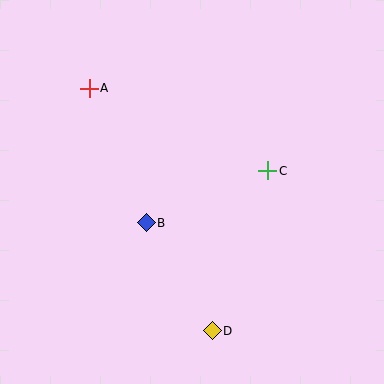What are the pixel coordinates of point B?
Point B is at (146, 223).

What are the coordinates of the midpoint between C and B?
The midpoint between C and B is at (207, 197).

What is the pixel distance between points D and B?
The distance between D and B is 126 pixels.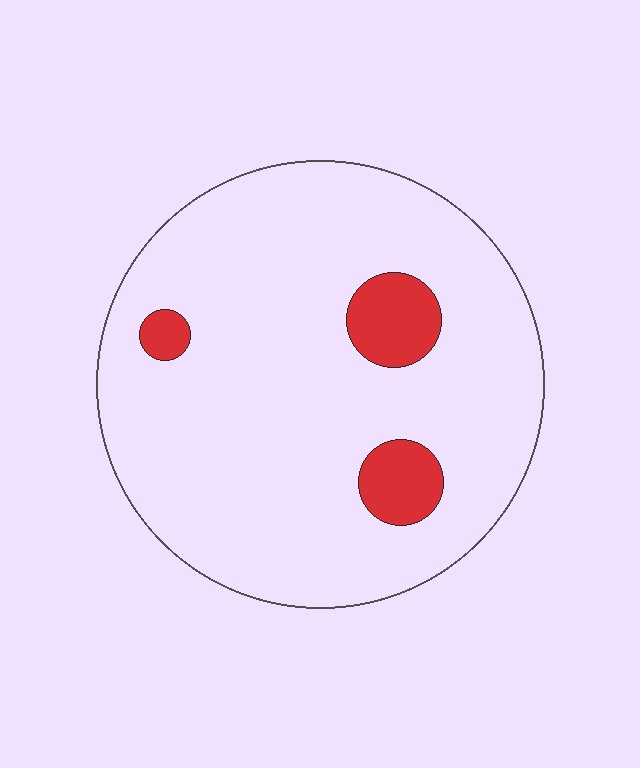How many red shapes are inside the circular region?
3.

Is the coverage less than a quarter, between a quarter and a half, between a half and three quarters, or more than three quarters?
Less than a quarter.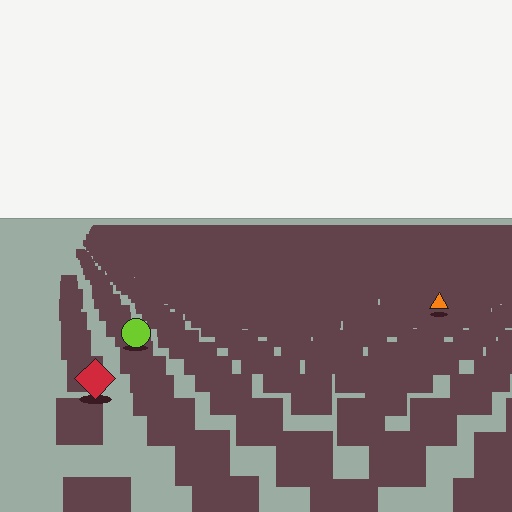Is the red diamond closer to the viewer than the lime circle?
Yes. The red diamond is closer — you can tell from the texture gradient: the ground texture is coarser near it.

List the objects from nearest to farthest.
From nearest to farthest: the red diamond, the lime circle, the orange triangle.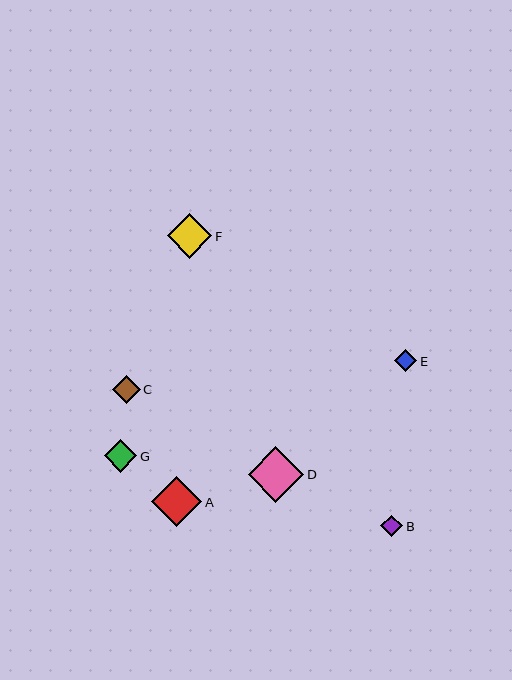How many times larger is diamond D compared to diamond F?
Diamond D is approximately 1.2 times the size of diamond F.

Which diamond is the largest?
Diamond D is the largest with a size of approximately 56 pixels.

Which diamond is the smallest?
Diamond B is the smallest with a size of approximately 22 pixels.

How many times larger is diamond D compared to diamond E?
Diamond D is approximately 2.5 times the size of diamond E.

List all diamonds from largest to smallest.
From largest to smallest: D, A, F, G, C, E, B.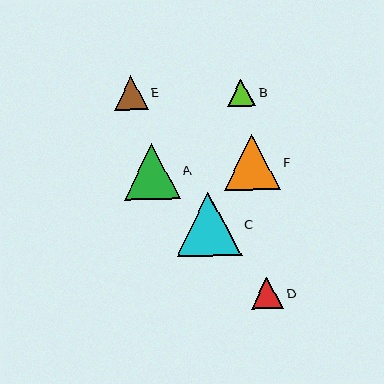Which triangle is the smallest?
Triangle B is the smallest with a size of approximately 28 pixels.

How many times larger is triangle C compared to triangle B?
Triangle C is approximately 2.3 times the size of triangle B.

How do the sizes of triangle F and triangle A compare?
Triangle F and triangle A are approximately the same size.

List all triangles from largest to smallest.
From largest to smallest: C, F, A, E, D, B.